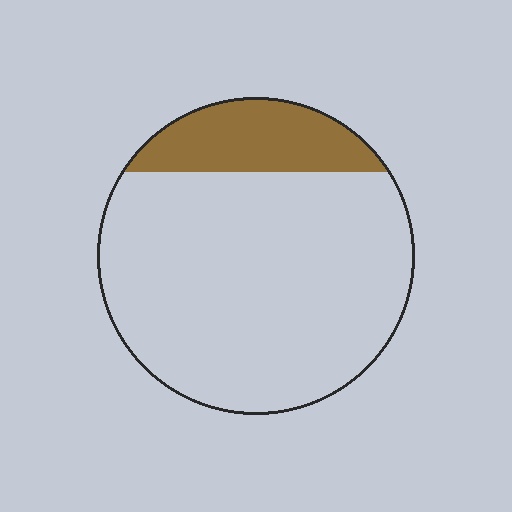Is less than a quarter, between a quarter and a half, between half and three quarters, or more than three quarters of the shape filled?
Less than a quarter.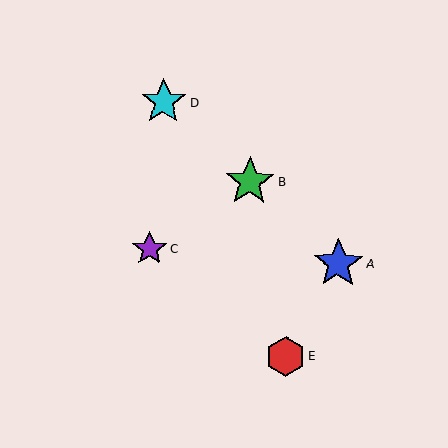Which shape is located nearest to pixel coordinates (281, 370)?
The red hexagon (labeled E) at (286, 356) is nearest to that location.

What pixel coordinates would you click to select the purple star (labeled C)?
Click at (149, 249) to select the purple star C.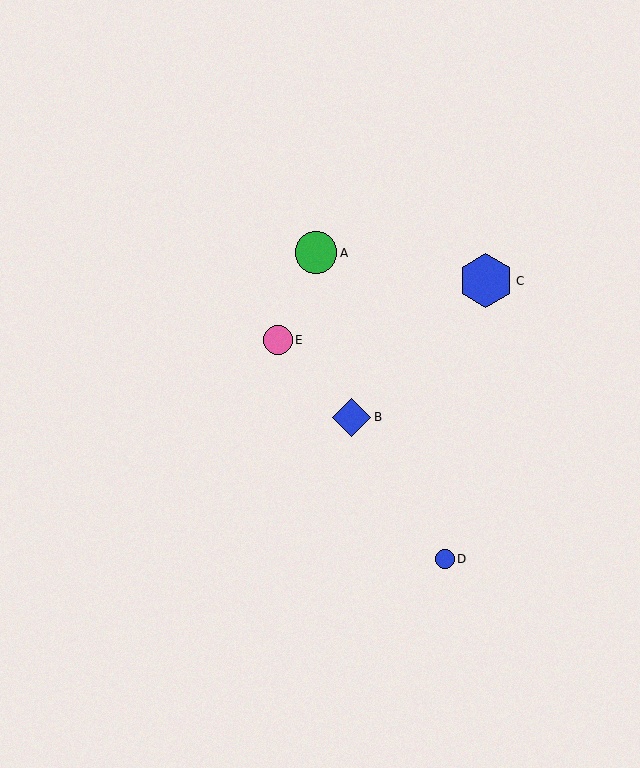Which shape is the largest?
The blue hexagon (labeled C) is the largest.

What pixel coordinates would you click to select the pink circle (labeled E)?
Click at (278, 340) to select the pink circle E.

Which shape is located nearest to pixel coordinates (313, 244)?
The green circle (labeled A) at (316, 253) is nearest to that location.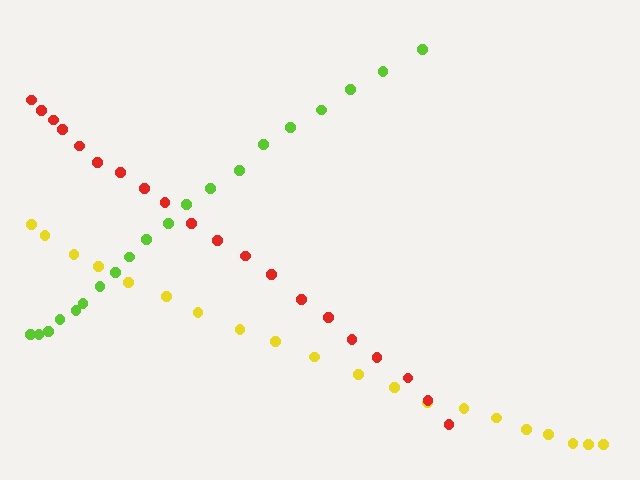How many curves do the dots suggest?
There are 3 distinct paths.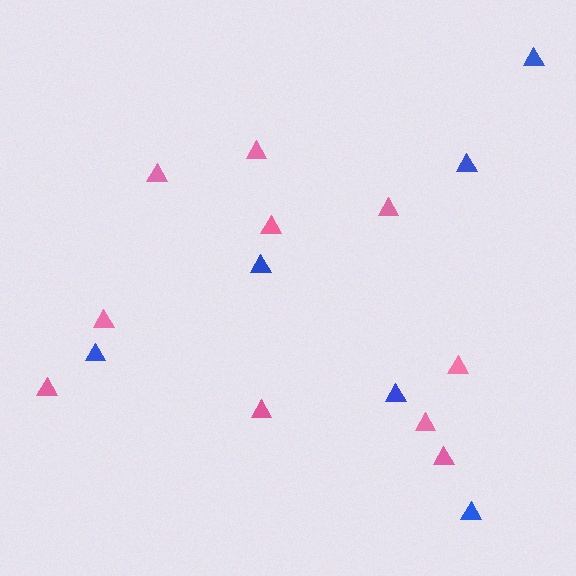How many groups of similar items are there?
There are 2 groups: one group of pink triangles (10) and one group of blue triangles (6).